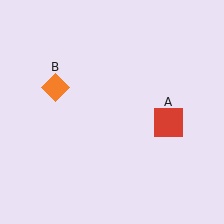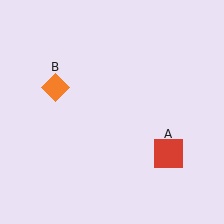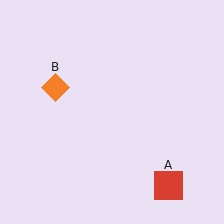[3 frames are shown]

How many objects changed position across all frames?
1 object changed position: red square (object A).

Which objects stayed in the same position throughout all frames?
Orange diamond (object B) remained stationary.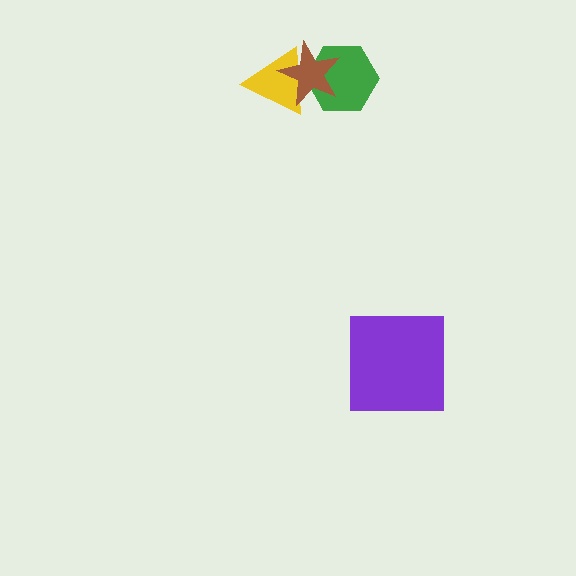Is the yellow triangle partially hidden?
Yes, it is partially covered by another shape.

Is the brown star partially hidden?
No, no other shape covers it.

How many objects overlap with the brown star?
2 objects overlap with the brown star.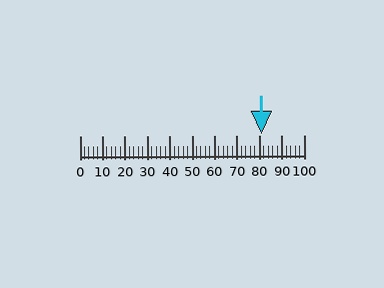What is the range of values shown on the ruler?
The ruler shows values from 0 to 100.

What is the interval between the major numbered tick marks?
The major tick marks are spaced 10 units apart.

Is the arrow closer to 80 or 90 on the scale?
The arrow is closer to 80.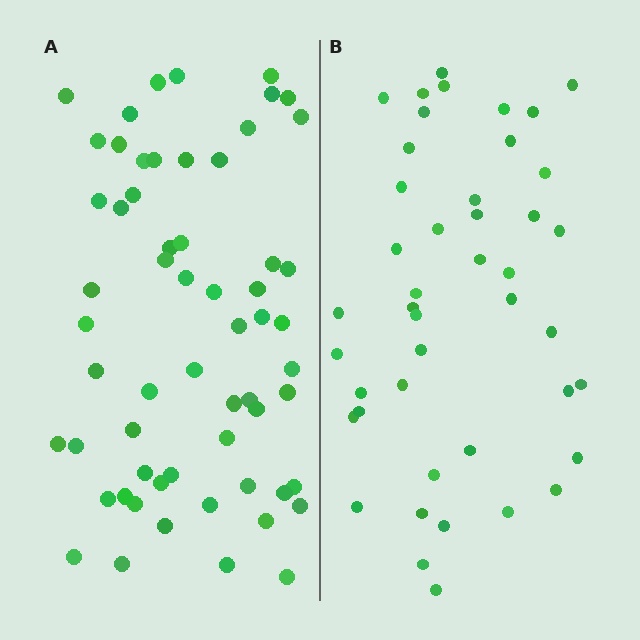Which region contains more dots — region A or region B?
Region A (the left region) has more dots.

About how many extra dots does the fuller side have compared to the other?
Region A has approximately 15 more dots than region B.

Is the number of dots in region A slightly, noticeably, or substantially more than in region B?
Region A has noticeably more, but not dramatically so. The ratio is roughly 1.4 to 1.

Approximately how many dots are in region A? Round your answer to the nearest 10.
About 60 dots.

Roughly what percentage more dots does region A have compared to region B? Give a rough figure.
About 35% more.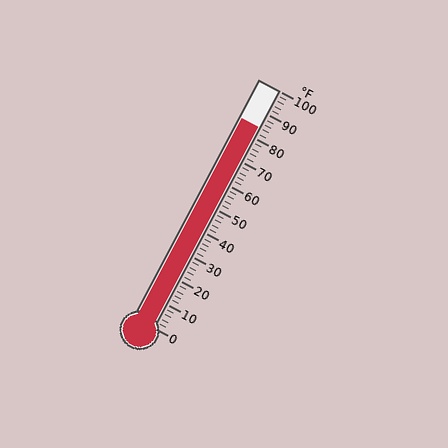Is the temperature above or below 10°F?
The temperature is above 10°F.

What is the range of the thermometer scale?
The thermometer scale ranges from 0°F to 100°F.